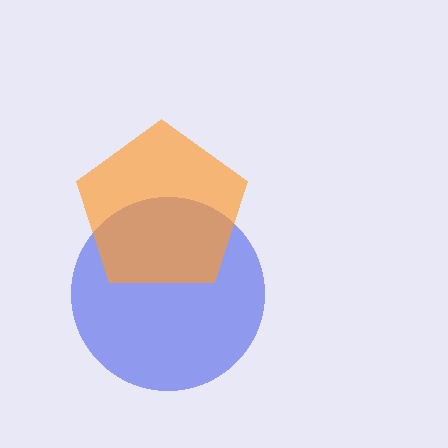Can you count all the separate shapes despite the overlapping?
Yes, there are 2 separate shapes.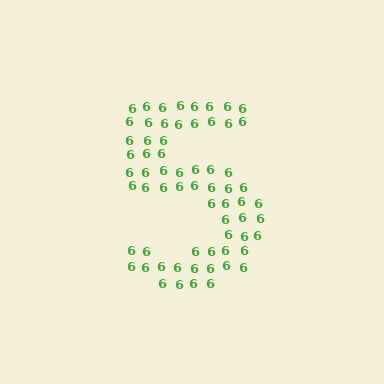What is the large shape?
The large shape is the digit 5.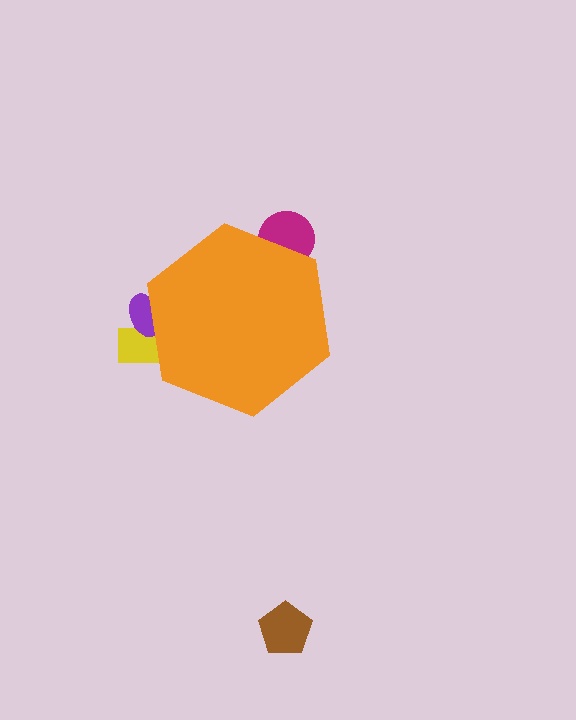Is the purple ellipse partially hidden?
Yes, the purple ellipse is partially hidden behind the orange hexagon.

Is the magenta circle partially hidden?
Yes, the magenta circle is partially hidden behind the orange hexagon.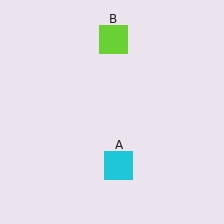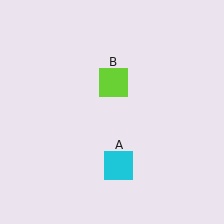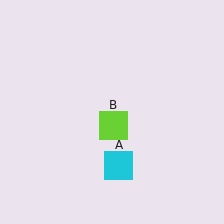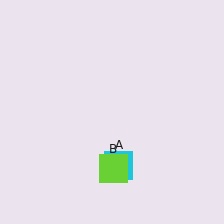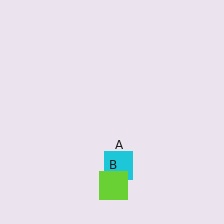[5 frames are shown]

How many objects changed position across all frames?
1 object changed position: lime square (object B).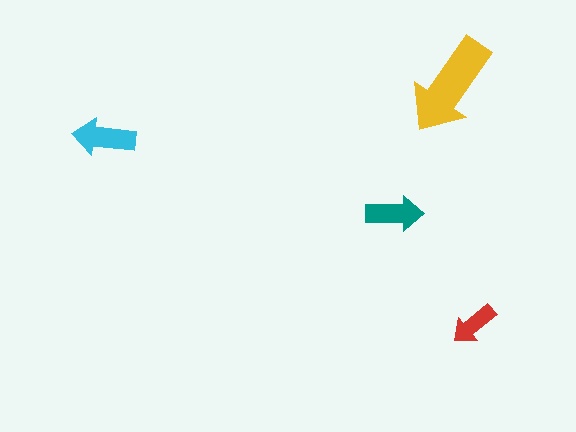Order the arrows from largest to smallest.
the yellow one, the cyan one, the teal one, the red one.